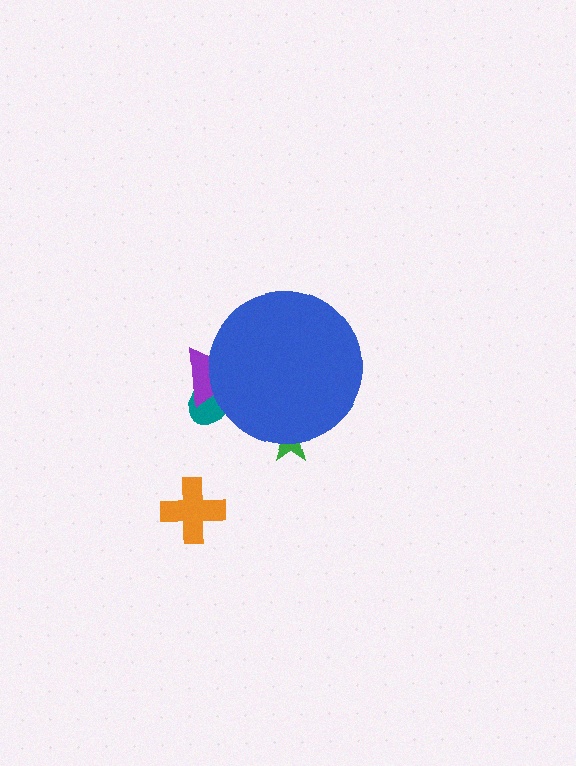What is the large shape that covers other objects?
A blue circle.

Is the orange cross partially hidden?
No, the orange cross is fully visible.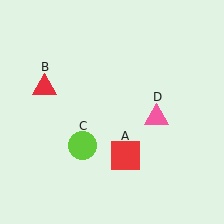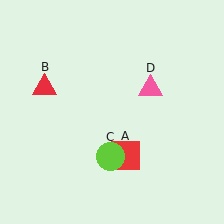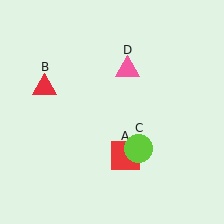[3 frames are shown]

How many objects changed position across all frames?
2 objects changed position: lime circle (object C), pink triangle (object D).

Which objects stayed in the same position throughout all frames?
Red square (object A) and red triangle (object B) remained stationary.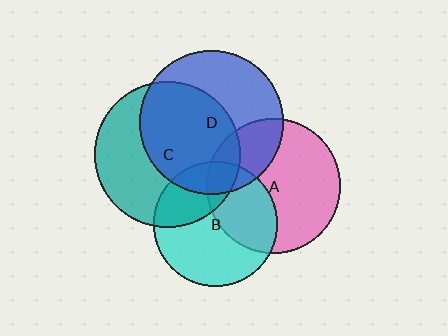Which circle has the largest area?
Circle C (teal).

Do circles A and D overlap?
Yes.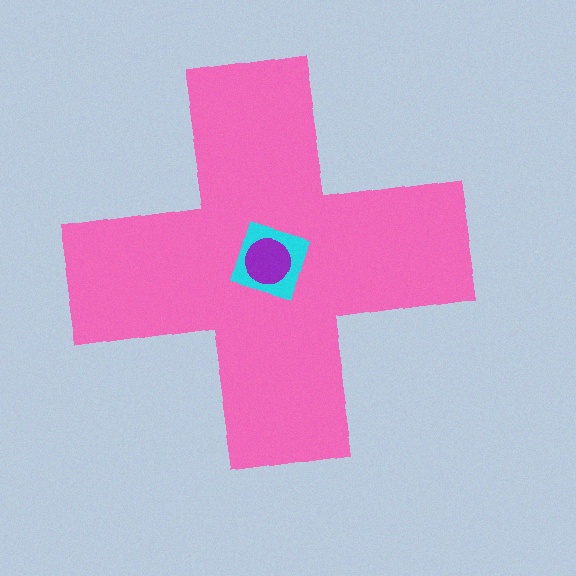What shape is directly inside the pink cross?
The cyan diamond.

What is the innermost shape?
The purple circle.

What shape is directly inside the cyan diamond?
The purple circle.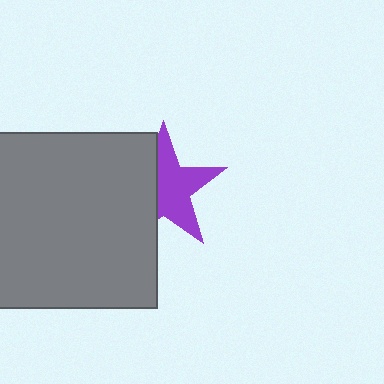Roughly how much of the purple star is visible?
About half of it is visible (roughly 60%).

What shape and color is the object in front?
The object in front is a gray square.